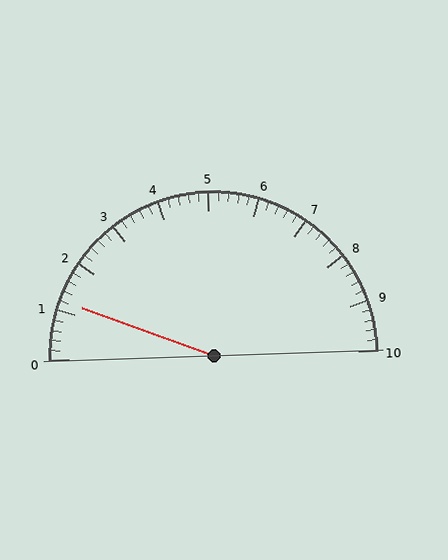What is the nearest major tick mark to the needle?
The nearest major tick mark is 1.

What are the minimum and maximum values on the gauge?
The gauge ranges from 0 to 10.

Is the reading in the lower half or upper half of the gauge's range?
The reading is in the lower half of the range (0 to 10).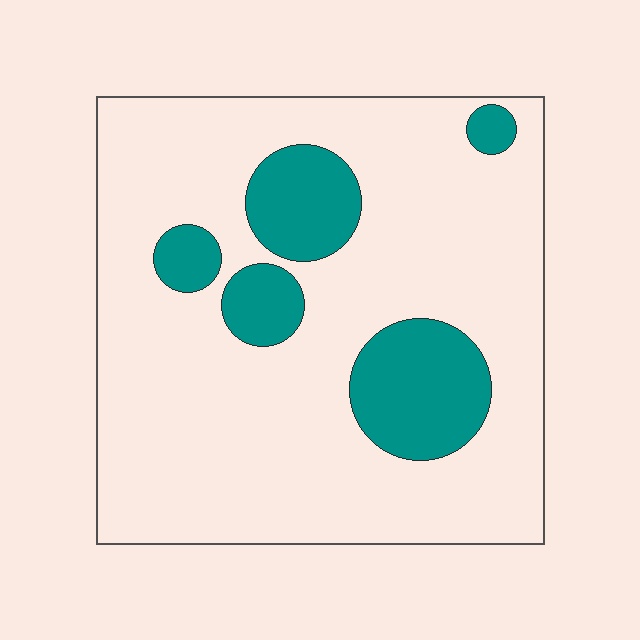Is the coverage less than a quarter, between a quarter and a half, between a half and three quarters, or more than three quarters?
Less than a quarter.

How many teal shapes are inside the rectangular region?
5.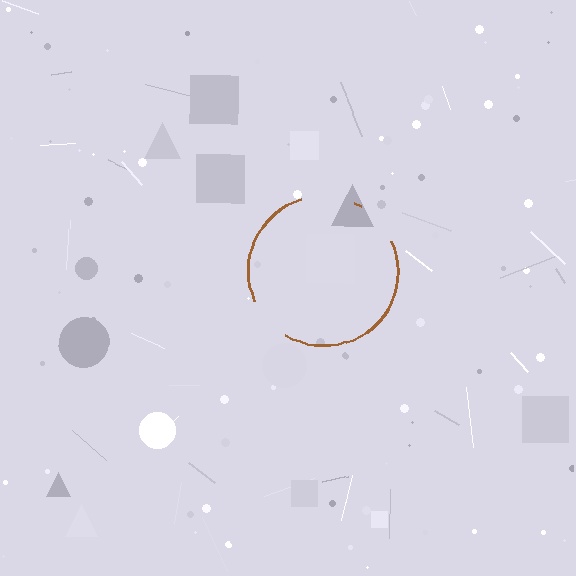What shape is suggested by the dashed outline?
The dashed outline suggests a circle.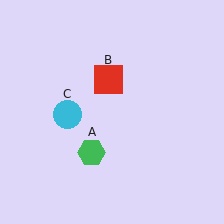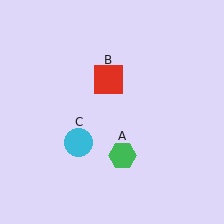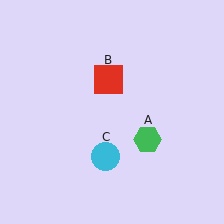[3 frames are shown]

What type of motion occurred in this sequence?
The green hexagon (object A), cyan circle (object C) rotated counterclockwise around the center of the scene.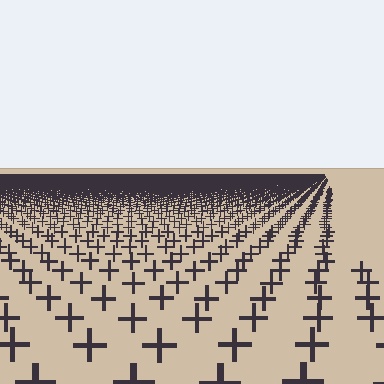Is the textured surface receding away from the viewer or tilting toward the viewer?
The surface is receding away from the viewer. Texture elements get smaller and denser toward the top.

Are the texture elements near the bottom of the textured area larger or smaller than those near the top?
Larger. Near the bottom, elements are closer to the viewer and appear at a bigger on-screen size.